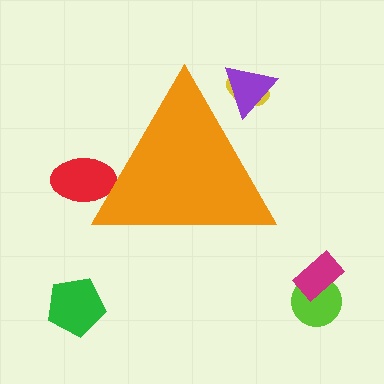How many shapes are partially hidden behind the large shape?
3 shapes are partially hidden.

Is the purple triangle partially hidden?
Yes, the purple triangle is partially hidden behind the orange triangle.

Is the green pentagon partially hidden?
No, the green pentagon is fully visible.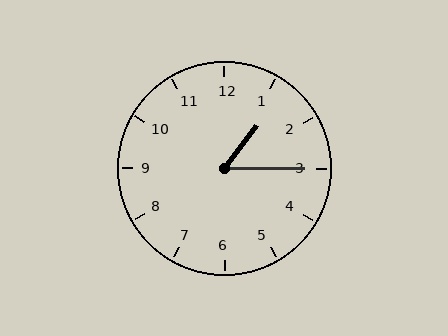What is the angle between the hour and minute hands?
Approximately 52 degrees.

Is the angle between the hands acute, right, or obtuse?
It is acute.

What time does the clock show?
1:15.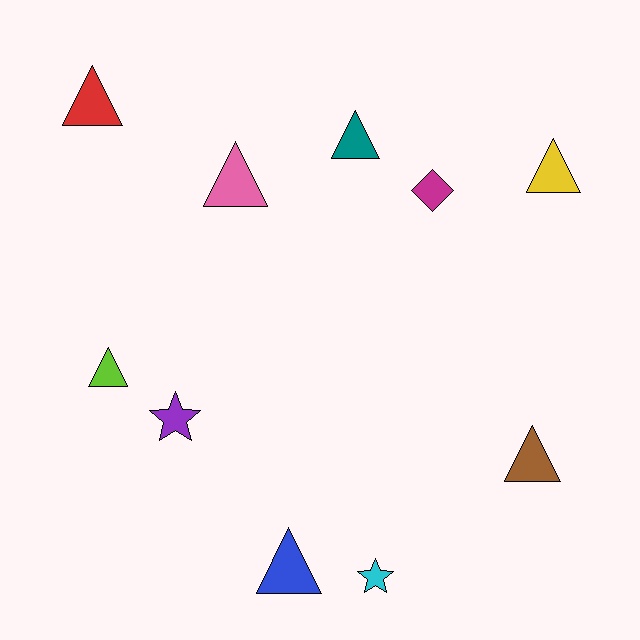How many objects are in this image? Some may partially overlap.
There are 10 objects.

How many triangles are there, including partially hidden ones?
There are 7 triangles.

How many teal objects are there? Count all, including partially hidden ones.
There is 1 teal object.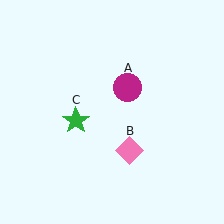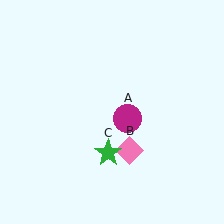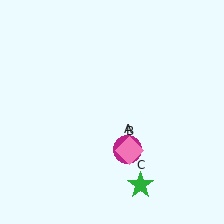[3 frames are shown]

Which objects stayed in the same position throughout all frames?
Pink diamond (object B) remained stationary.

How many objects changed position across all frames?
2 objects changed position: magenta circle (object A), green star (object C).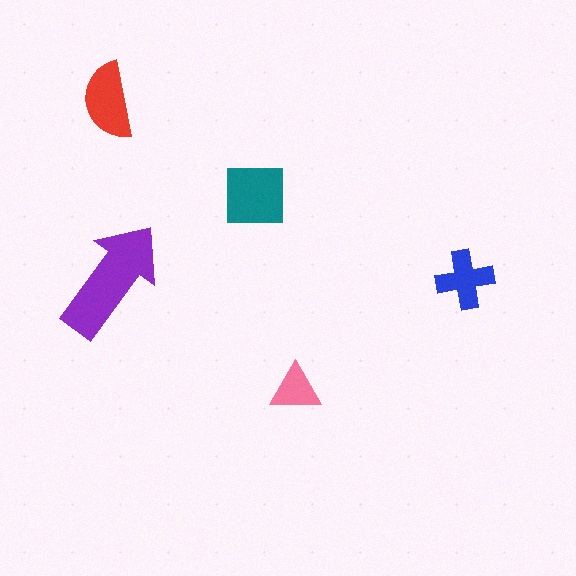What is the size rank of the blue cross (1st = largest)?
4th.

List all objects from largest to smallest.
The purple arrow, the teal square, the red semicircle, the blue cross, the pink triangle.